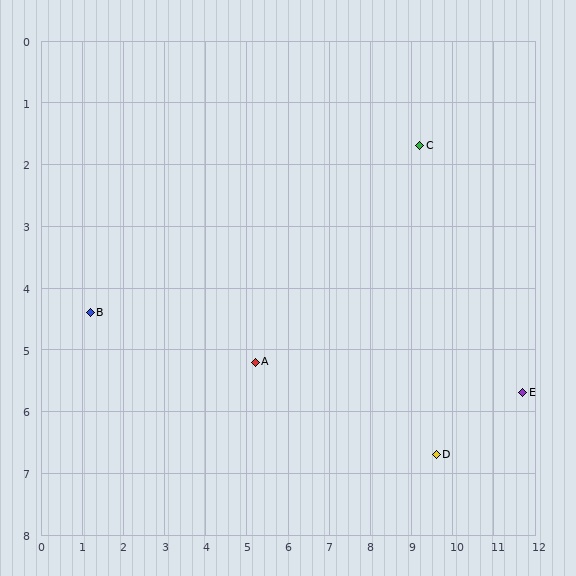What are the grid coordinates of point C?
Point C is at approximately (9.2, 1.7).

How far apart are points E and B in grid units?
Points E and B are about 10.6 grid units apart.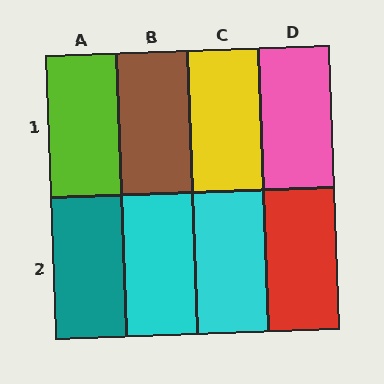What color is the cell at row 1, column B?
Brown.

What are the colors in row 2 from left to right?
Teal, cyan, cyan, red.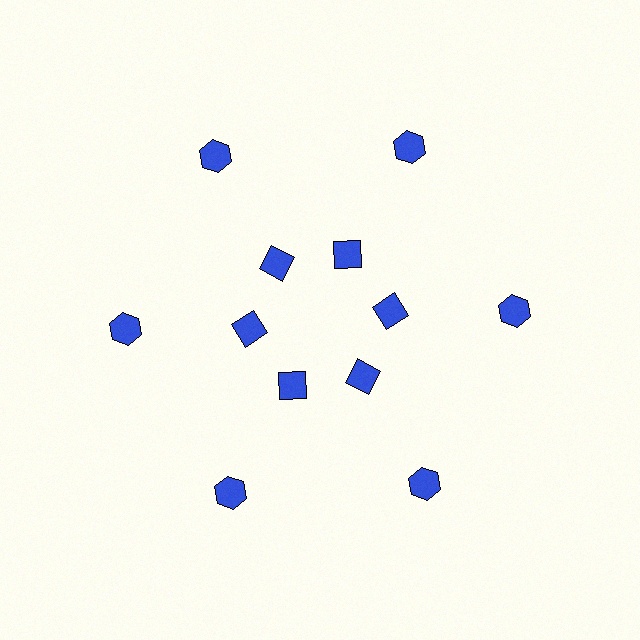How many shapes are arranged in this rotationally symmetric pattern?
There are 12 shapes, arranged in 6 groups of 2.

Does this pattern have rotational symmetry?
Yes, this pattern has 6-fold rotational symmetry. It looks the same after rotating 60 degrees around the center.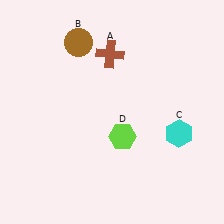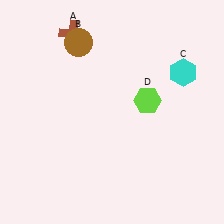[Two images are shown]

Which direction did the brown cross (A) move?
The brown cross (A) moved left.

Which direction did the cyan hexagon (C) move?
The cyan hexagon (C) moved up.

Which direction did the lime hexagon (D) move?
The lime hexagon (D) moved up.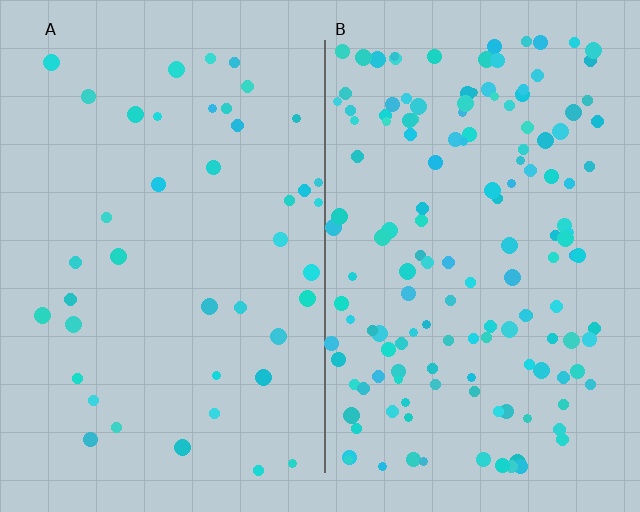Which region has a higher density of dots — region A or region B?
B (the right).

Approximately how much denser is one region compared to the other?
Approximately 3.5× — region B over region A.